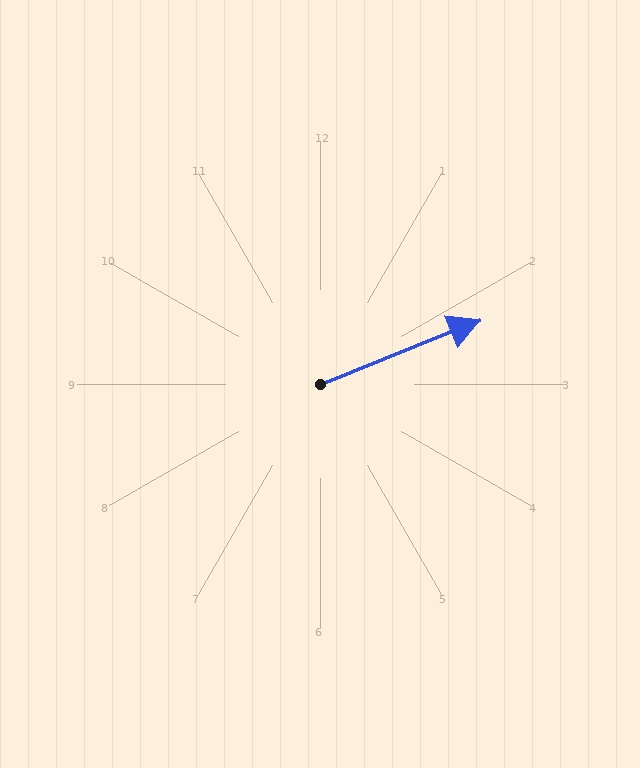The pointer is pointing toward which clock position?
Roughly 2 o'clock.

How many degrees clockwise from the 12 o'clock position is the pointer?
Approximately 68 degrees.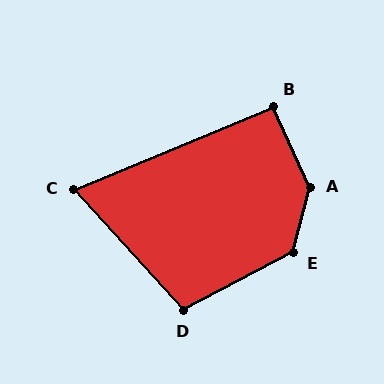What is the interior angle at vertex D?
Approximately 105 degrees (obtuse).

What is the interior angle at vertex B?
Approximately 92 degrees (approximately right).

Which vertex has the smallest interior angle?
C, at approximately 70 degrees.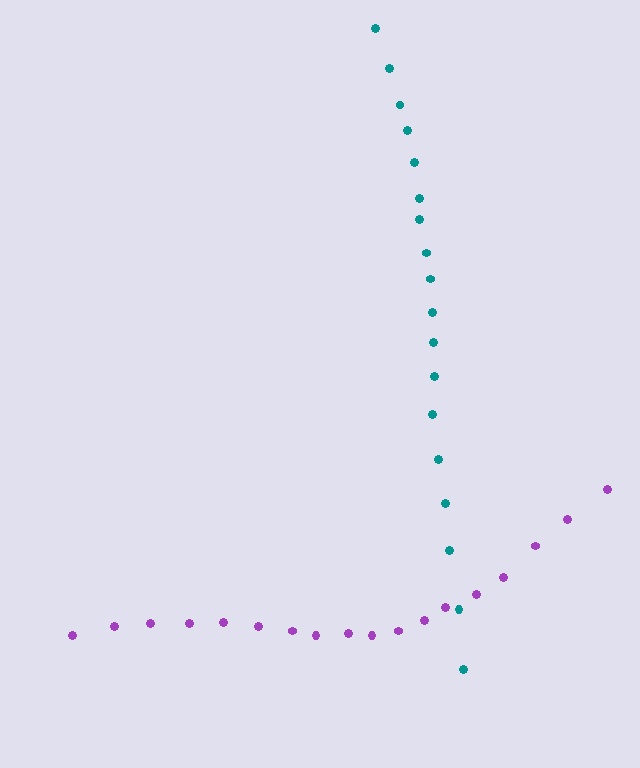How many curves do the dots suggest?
There are 2 distinct paths.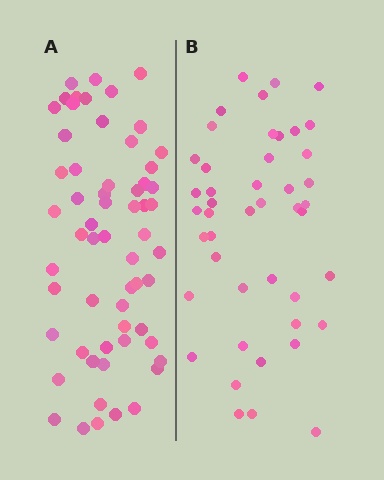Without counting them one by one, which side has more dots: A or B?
Region A (the left region) has more dots.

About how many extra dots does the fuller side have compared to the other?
Region A has approximately 15 more dots than region B.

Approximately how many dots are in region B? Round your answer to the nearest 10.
About 40 dots. (The exact count is 45, which rounds to 40.)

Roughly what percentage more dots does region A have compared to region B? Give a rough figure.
About 35% more.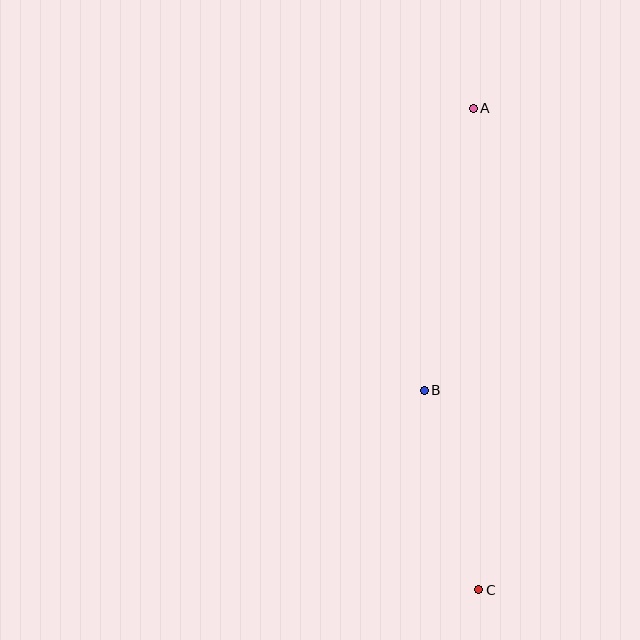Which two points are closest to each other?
Points B and C are closest to each other.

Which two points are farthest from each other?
Points A and C are farthest from each other.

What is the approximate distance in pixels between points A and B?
The distance between A and B is approximately 286 pixels.